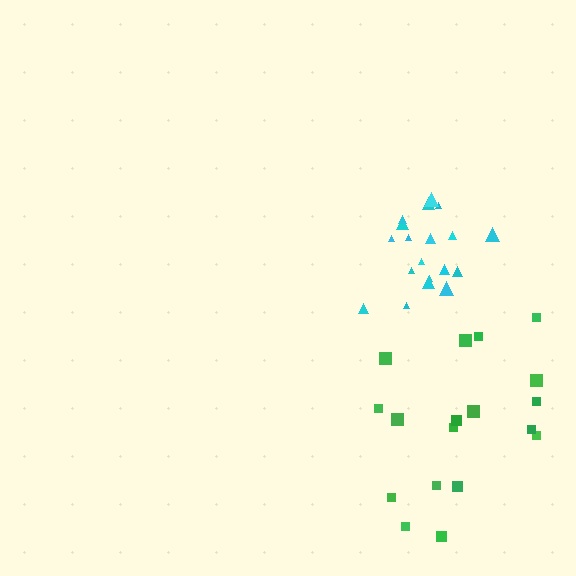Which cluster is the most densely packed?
Cyan.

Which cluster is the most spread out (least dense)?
Green.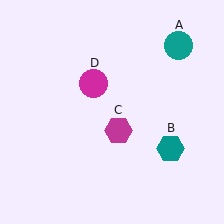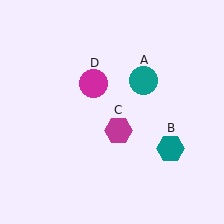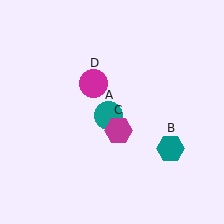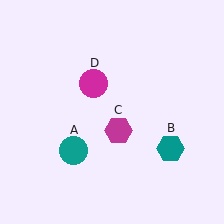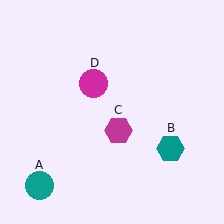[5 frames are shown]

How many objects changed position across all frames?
1 object changed position: teal circle (object A).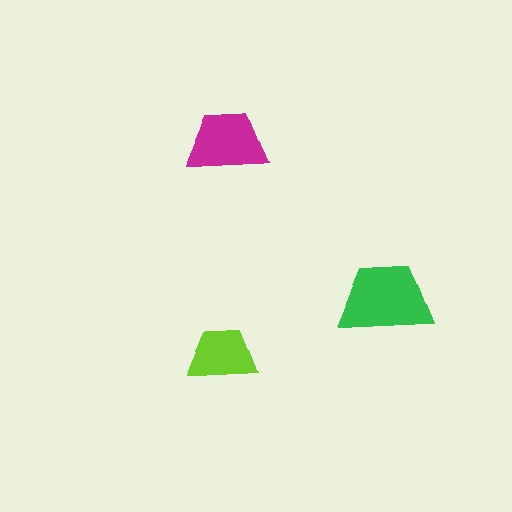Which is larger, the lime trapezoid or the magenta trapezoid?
The magenta one.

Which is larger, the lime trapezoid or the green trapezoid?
The green one.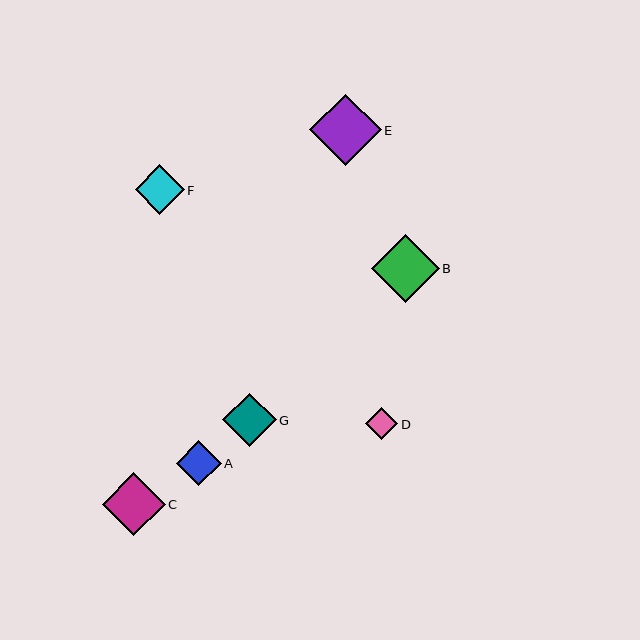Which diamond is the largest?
Diamond E is the largest with a size of approximately 71 pixels.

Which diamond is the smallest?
Diamond D is the smallest with a size of approximately 32 pixels.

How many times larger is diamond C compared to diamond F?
Diamond C is approximately 1.3 times the size of diamond F.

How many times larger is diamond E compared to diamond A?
Diamond E is approximately 1.6 times the size of diamond A.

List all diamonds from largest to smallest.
From largest to smallest: E, B, C, G, F, A, D.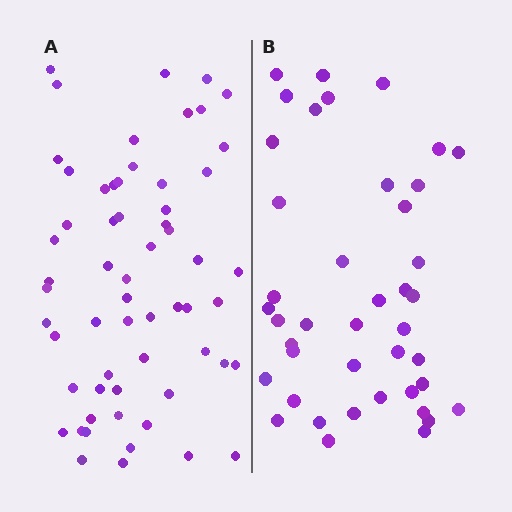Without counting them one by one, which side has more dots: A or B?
Region A (the left region) has more dots.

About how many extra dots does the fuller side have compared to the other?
Region A has approximately 20 more dots than region B.